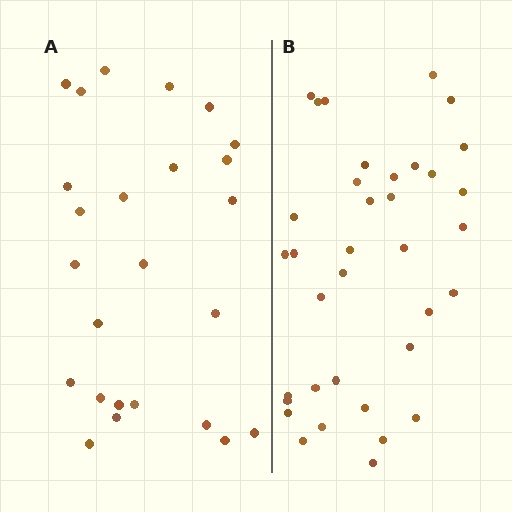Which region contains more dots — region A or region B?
Region B (the right region) has more dots.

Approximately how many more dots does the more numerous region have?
Region B has roughly 12 or so more dots than region A.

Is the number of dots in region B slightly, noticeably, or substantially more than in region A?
Region B has noticeably more, but not dramatically so. The ratio is roughly 1.4 to 1.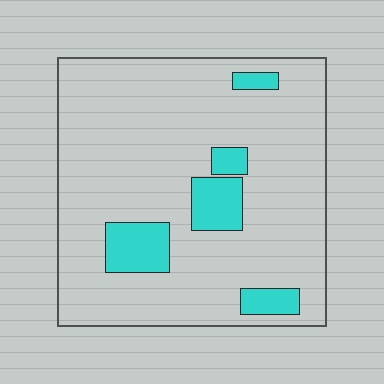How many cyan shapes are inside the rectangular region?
5.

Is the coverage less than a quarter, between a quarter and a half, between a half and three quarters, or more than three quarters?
Less than a quarter.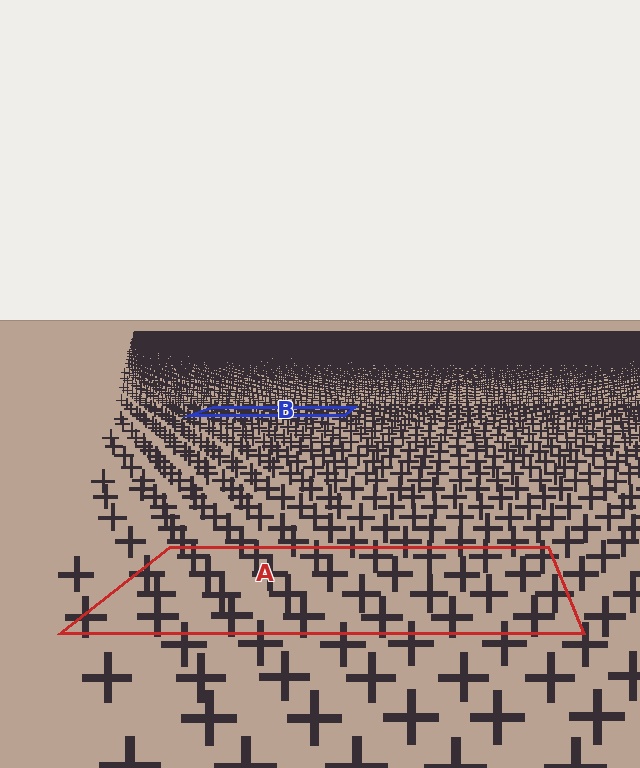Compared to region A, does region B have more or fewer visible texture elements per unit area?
Region B has more texture elements per unit area — they are packed more densely because it is farther away.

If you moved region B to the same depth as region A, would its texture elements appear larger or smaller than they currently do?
They would appear larger. At a closer depth, the same texture elements are projected at a bigger on-screen size.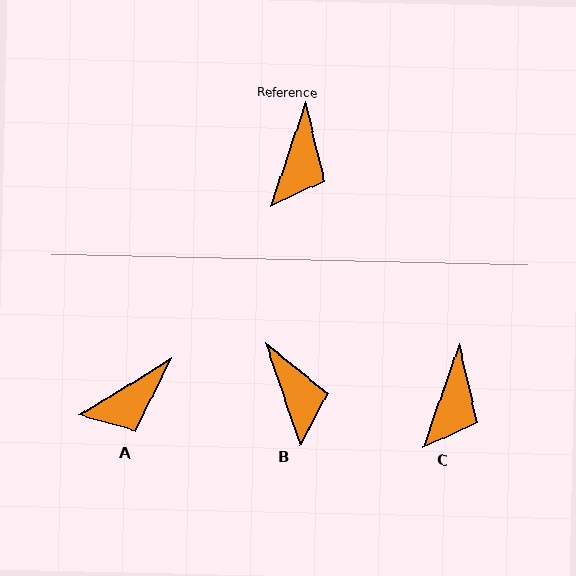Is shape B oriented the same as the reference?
No, it is off by about 37 degrees.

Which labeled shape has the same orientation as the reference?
C.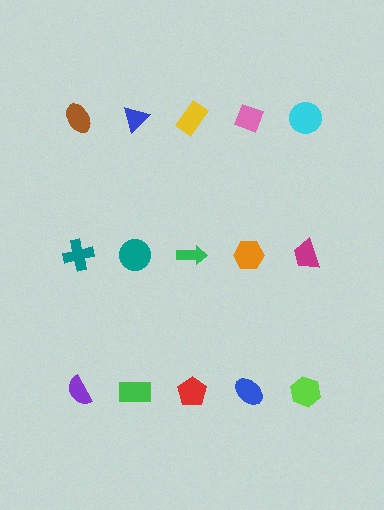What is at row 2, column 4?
An orange hexagon.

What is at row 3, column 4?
A blue ellipse.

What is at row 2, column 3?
A green arrow.